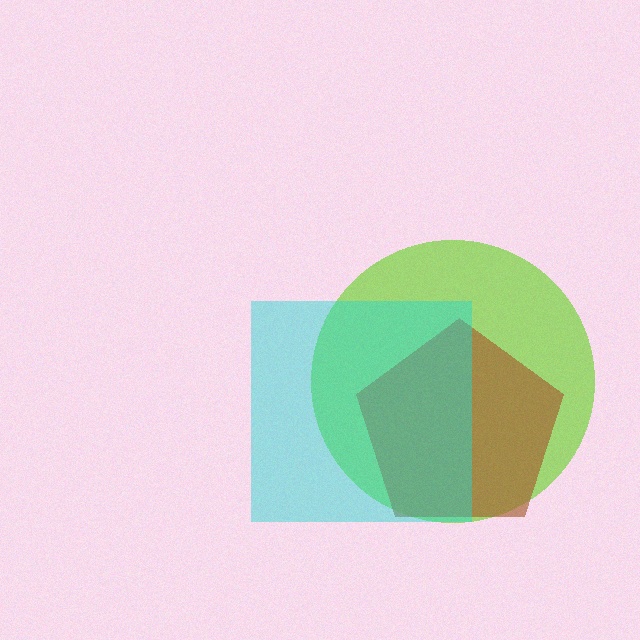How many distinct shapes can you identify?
There are 3 distinct shapes: a lime circle, a brown pentagon, a cyan square.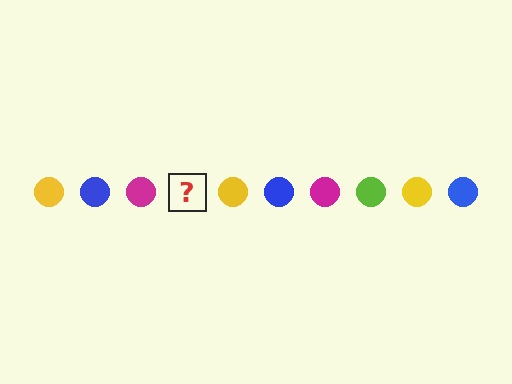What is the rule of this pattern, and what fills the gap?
The rule is that the pattern cycles through yellow, blue, magenta, lime circles. The gap should be filled with a lime circle.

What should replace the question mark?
The question mark should be replaced with a lime circle.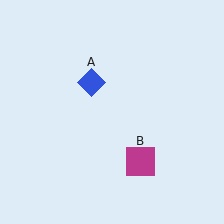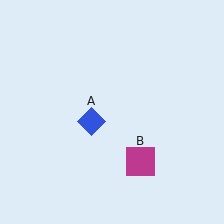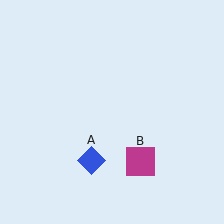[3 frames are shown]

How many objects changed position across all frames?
1 object changed position: blue diamond (object A).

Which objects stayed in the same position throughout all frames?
Magenta square (object B) remained stationary.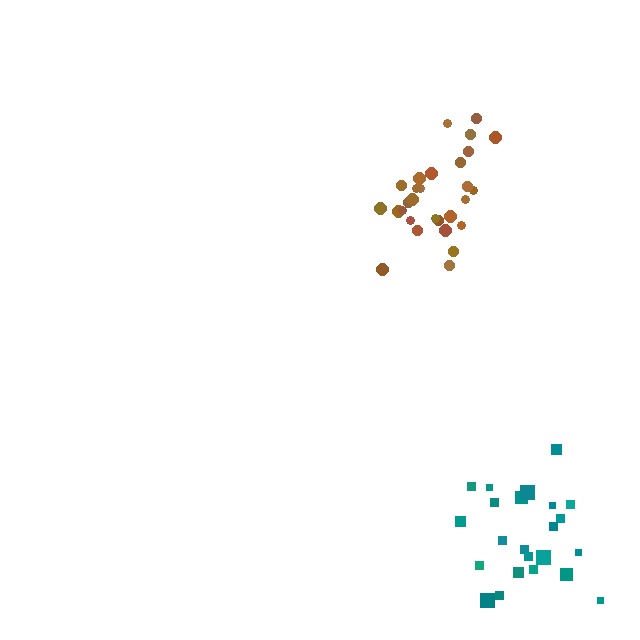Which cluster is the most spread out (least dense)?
Teal.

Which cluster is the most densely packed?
Brown.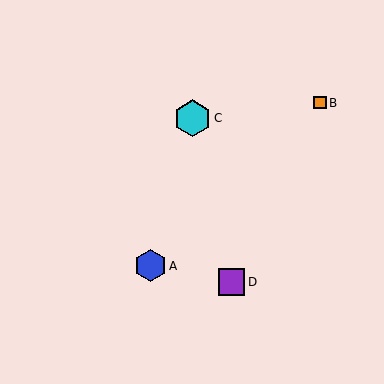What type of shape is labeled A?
Shape A is a blue hexagon.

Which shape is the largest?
The cyan hexagon (labeled C) is the largest.